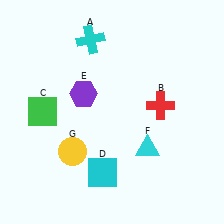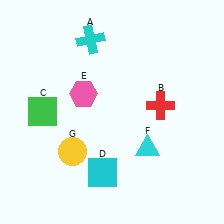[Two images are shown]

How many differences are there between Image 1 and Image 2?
There is 1 difference between the two images.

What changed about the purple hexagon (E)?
In Image 1, E is purple. In Image 2, it changed to pink.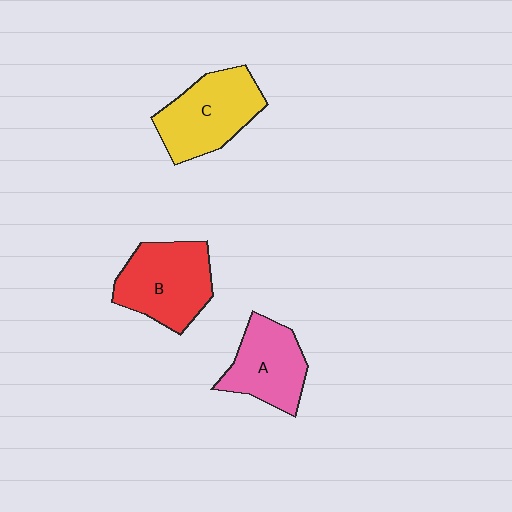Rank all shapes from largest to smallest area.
From largest to smallest: B (red), C (yellow), A (pink).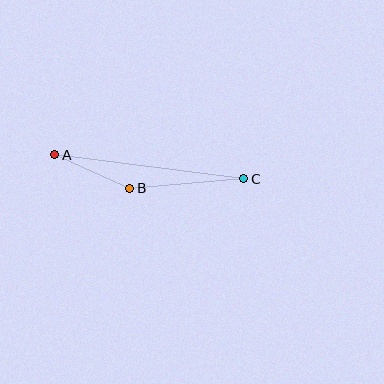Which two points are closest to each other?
Points A and B are closest to each other.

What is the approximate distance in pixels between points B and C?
The distance between B and C is approximately 114 pixels.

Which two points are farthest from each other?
Points A and C are farthest from each other.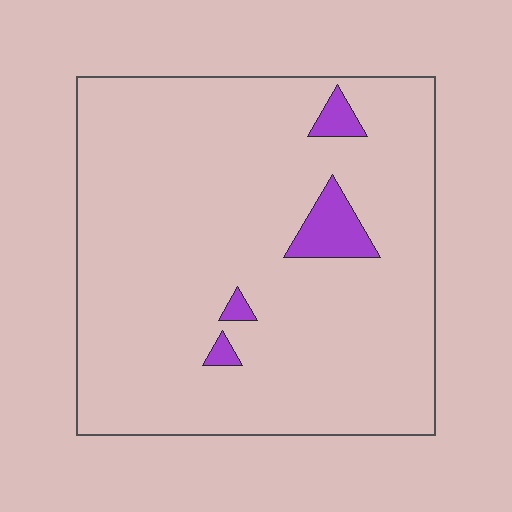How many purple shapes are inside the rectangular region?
4.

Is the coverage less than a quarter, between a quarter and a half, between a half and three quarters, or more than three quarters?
Less than a quarter.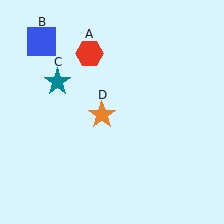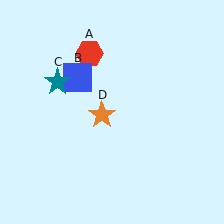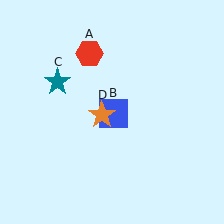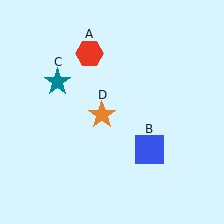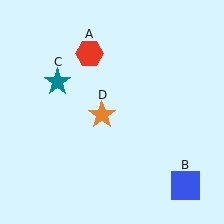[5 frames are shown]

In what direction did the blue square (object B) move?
The blue square (object B) moved down and to the right.